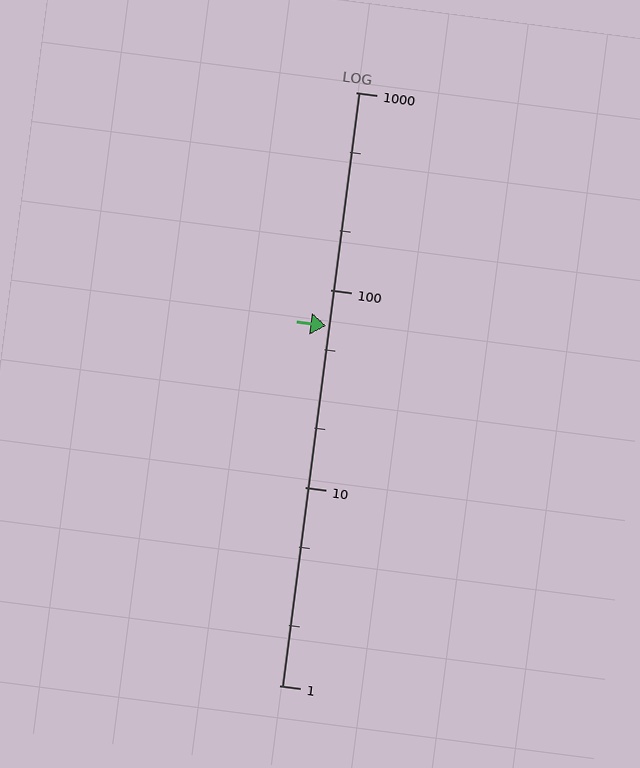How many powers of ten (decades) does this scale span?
The scale spans 3 decades, from 1 to 1000.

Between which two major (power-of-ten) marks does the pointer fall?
The pointer is between 10 and 100.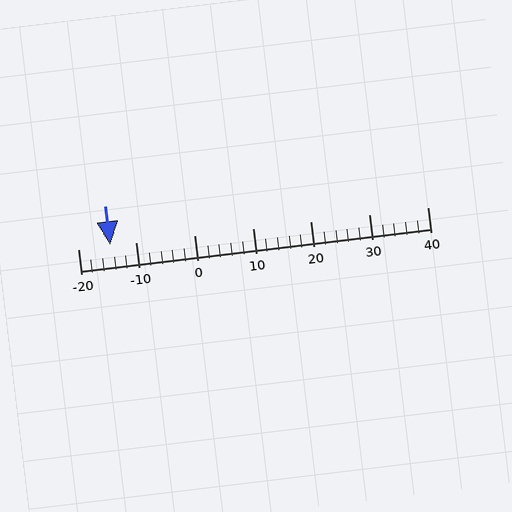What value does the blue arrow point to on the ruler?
The blue arrow points to approximately -14.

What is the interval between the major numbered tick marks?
The major tick marks are spaced 10 units apart.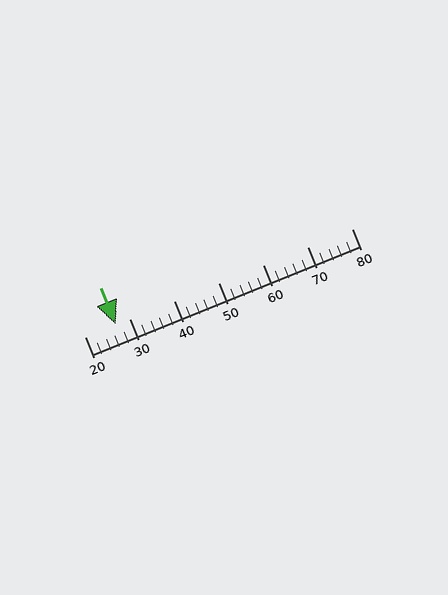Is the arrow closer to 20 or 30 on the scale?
The arrow is closer to 30.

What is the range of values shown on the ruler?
The ruler shows values from 20 to 80.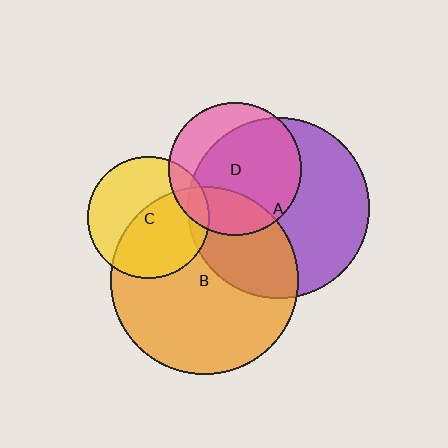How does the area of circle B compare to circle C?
Approximately 2.4 times.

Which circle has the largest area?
Circle B (orange).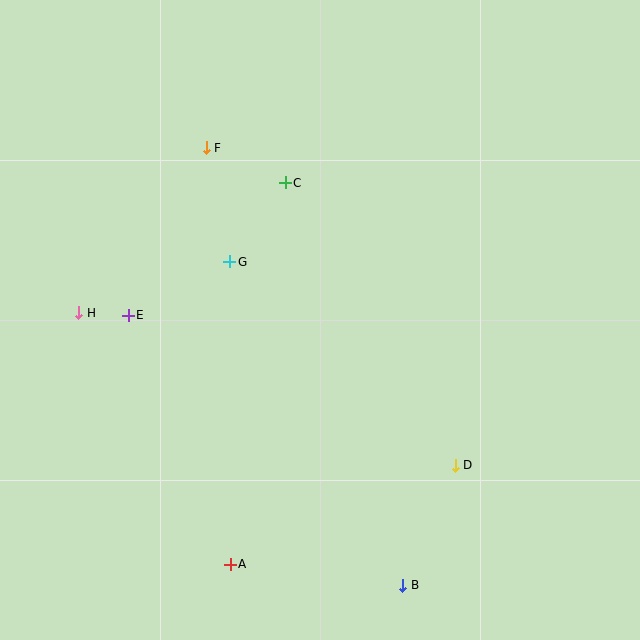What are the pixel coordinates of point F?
Point F is at (206, 148).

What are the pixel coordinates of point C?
Point C is at (285, 183).